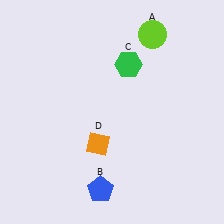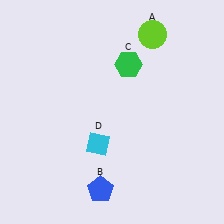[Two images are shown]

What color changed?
The diamond (D) changed from orange in Image 1 to cyan in Image 2.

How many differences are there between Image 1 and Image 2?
There is 1 difference between the two images.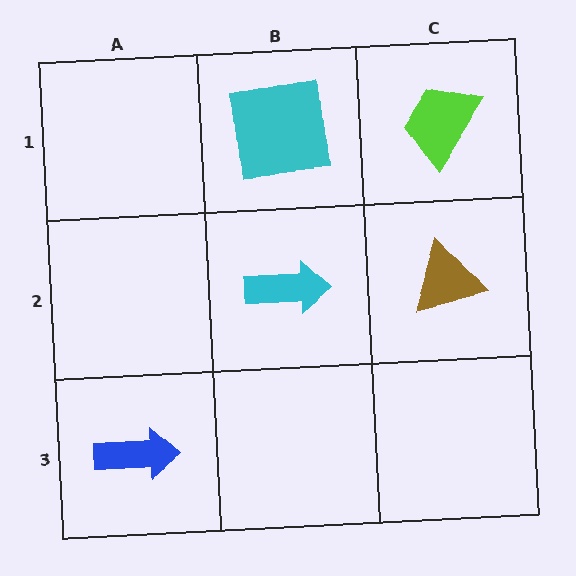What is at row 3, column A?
A blue arrow.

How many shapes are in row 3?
1 shape.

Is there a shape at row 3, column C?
No, that cell is empty.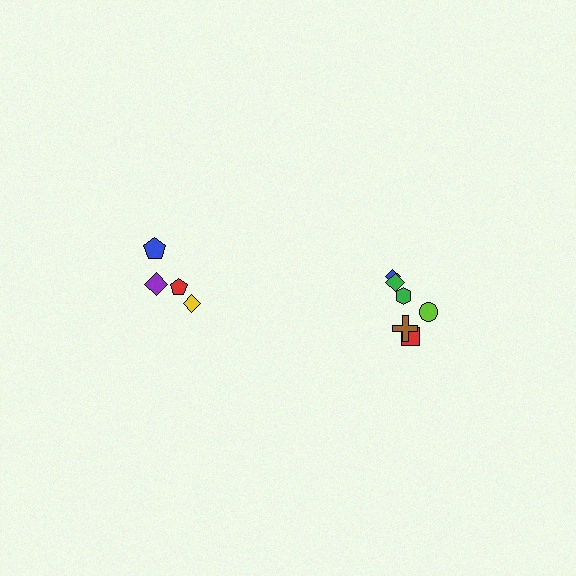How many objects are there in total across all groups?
There are 10 objects.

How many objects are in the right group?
There are 6 objects.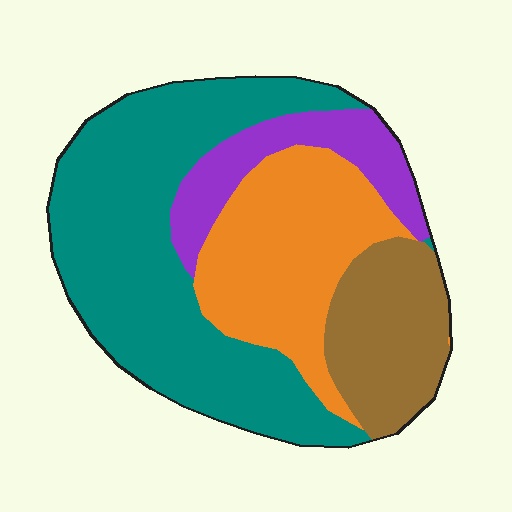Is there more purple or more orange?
Orange.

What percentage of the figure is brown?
Brown covers 17% of the figure.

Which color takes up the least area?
Purple, at roughly 15%.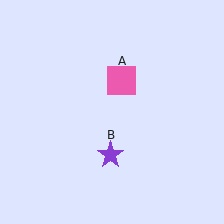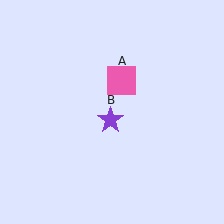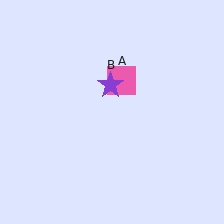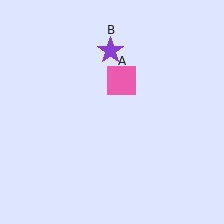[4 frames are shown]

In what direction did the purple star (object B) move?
The purple star (object B) moved up.